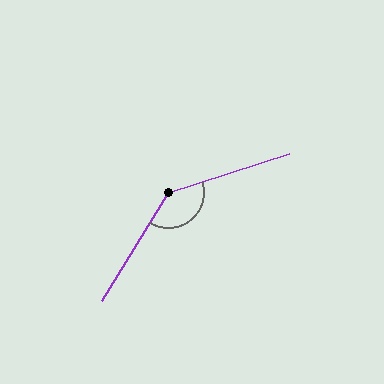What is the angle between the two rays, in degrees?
Approximately 139 degrees.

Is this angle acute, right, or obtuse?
It is obtuse.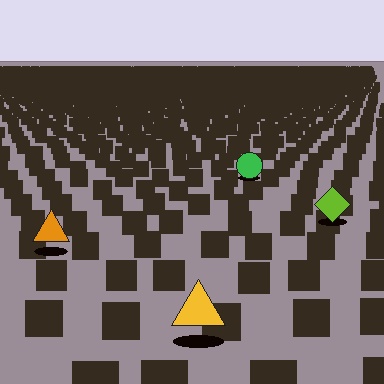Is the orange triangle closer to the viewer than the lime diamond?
Yes. The orange triangle is closer — you can tell from the texture gradient: the ground texture is coarser near it.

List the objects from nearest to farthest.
From nearest to farthest: the yellow triangle, the orange triangle, the lime diamond, the green circle.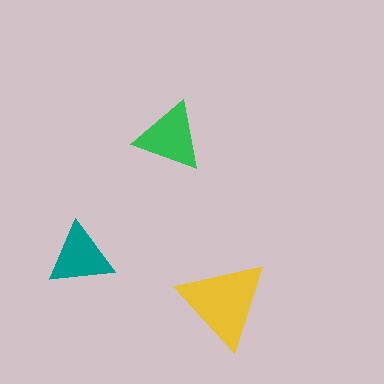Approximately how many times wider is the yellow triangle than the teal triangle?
About 1.5 times wider.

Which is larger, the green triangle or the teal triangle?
The green one.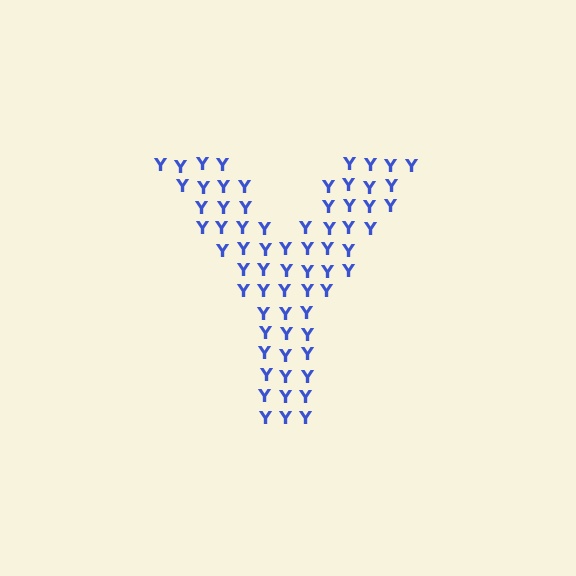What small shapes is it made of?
It is made of small letter Y's.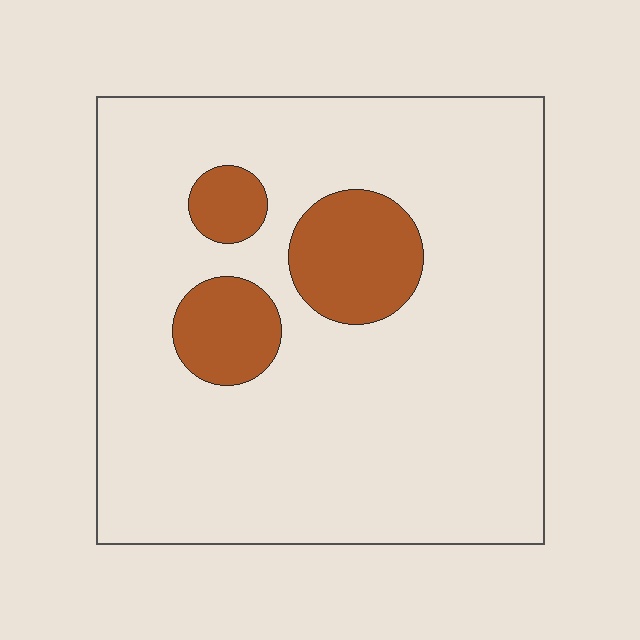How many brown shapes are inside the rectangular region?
3.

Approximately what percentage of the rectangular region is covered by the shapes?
Approximately 15%.